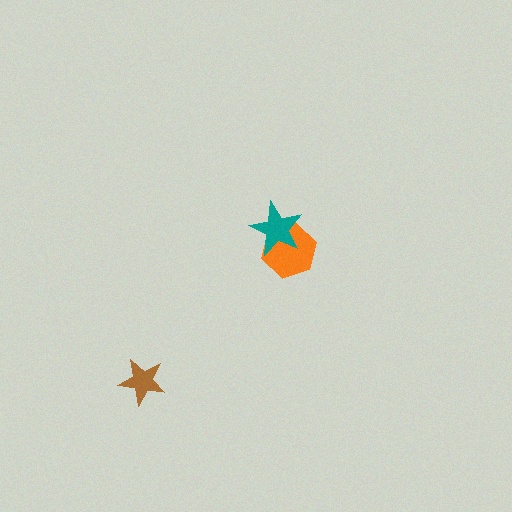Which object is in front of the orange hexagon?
The teal star is in front of the orange hexagon.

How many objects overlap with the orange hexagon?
1 object overlaps with the orange hexagon.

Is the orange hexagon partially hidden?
Yes, it is partially covered by another shape.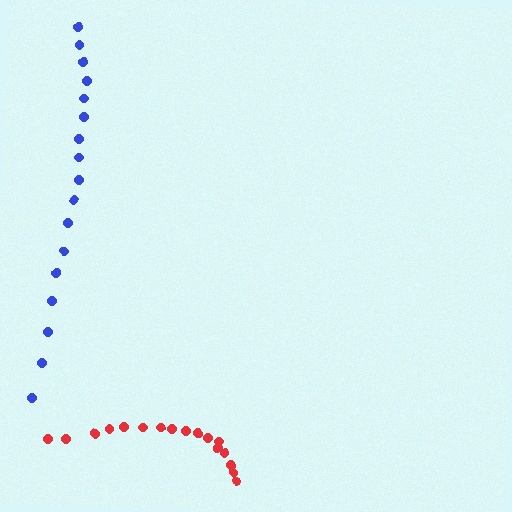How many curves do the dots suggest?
There are 2 distinct paths.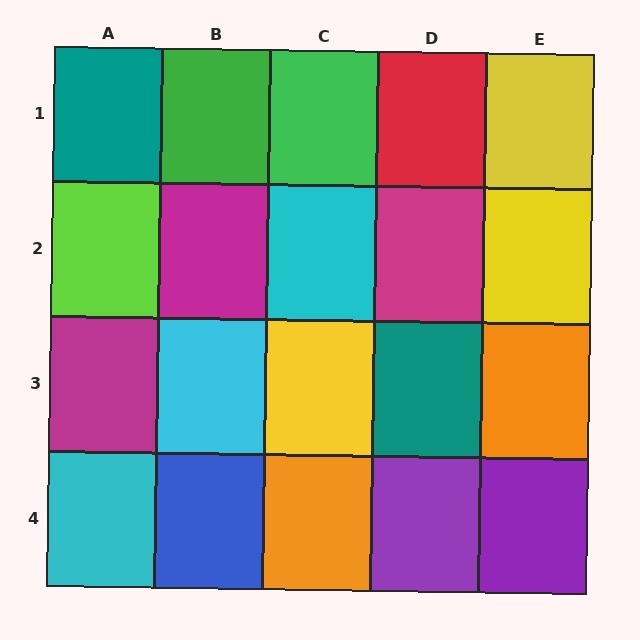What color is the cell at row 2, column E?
Yellow.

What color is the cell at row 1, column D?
Red.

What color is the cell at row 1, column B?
Green.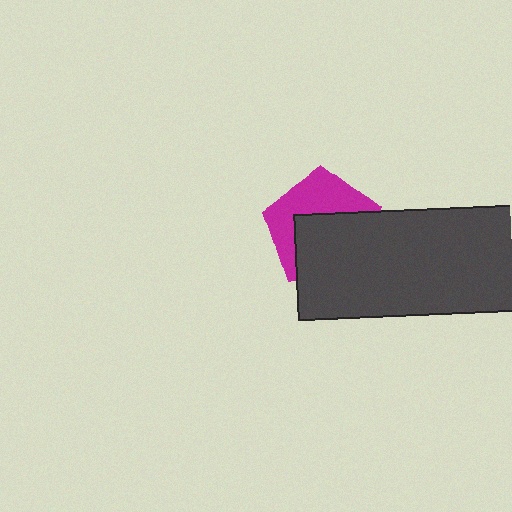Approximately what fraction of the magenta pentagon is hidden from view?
Roughly 55% of the magenta pentagon is hidden behind the dark gray rectangle.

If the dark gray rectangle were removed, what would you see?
You would see the complete magenta pentagon.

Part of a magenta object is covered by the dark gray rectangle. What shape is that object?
It is a pentagon.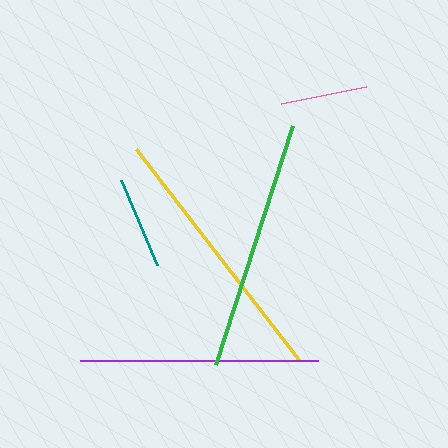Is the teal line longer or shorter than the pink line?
The teal line is longer than the pink line.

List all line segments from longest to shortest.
From longest to shortest: yellow, green, purple, teal, pink.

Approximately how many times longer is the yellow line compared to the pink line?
The yellow line is approximately 3.1 times the length of the pink line.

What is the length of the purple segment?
The purple segment is approximately 239 pixels long.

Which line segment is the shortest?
The pink line is the shortest at approximately 87 pixels.